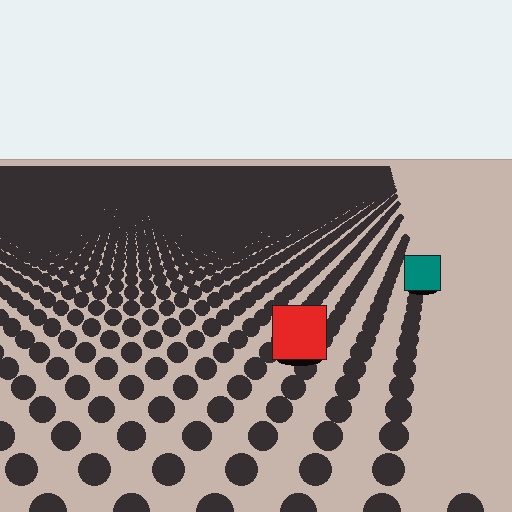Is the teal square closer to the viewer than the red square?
No. The red square is closer — you can tell from the texture gradient: the ground texture is coarser near it.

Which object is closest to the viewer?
The red square is closest. The texture marks near it are larger and more spread out.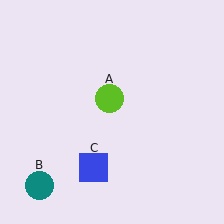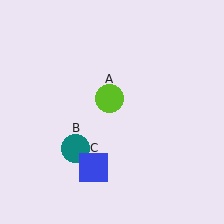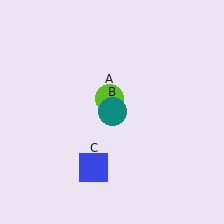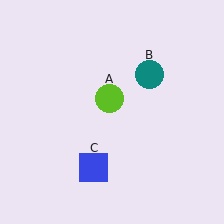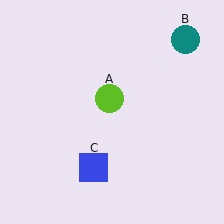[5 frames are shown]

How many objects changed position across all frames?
1 object changed position: teal circle (object B).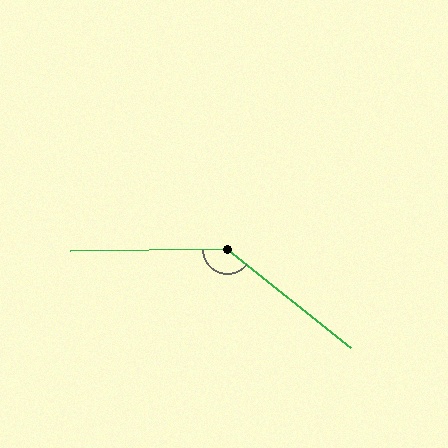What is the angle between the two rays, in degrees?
Approximately 141 degrees.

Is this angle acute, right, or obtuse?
It is obtuse.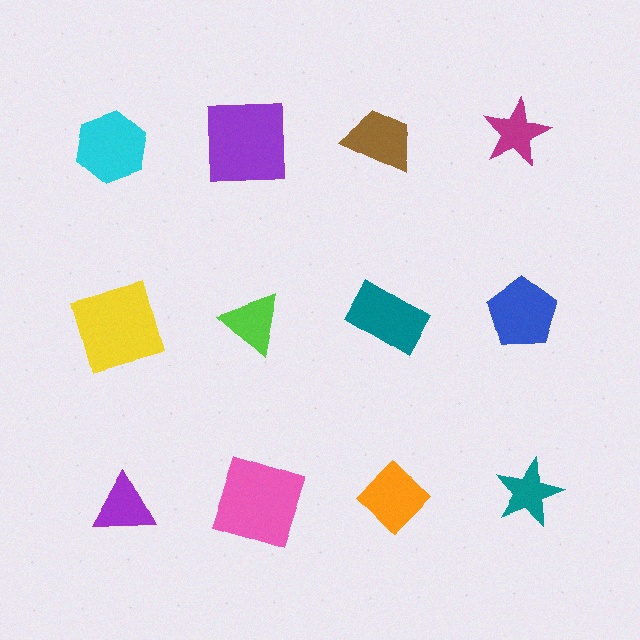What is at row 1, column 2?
A purple square.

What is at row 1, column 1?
A cyan hexagon.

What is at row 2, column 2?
A lime triangle.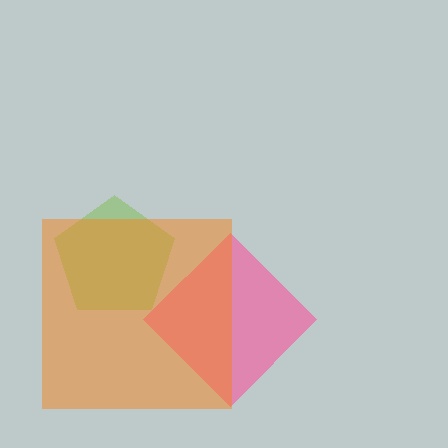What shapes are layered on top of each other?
The layered shapes are: a lime pentagon, a pink diamond, an orange square.